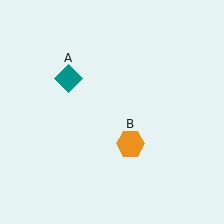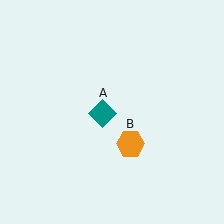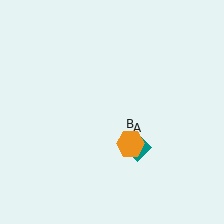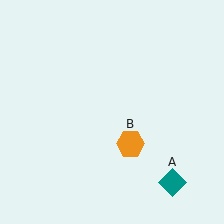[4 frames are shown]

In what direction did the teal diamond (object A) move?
The teal diamond (object A) moved down and to the right.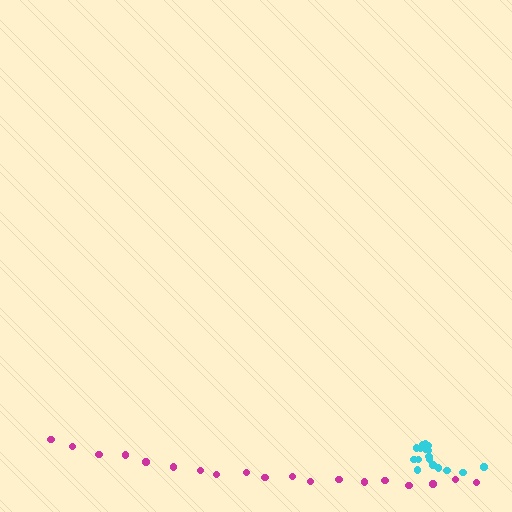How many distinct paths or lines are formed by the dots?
There are 2 distinct paths.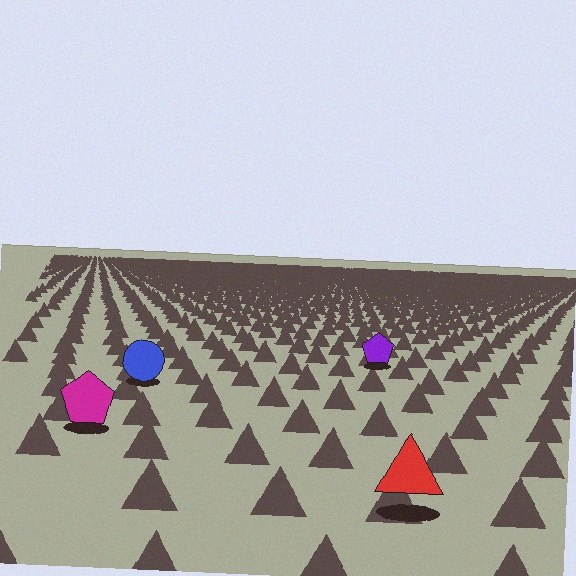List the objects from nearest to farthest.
From nearest to farthest: the red triangle, the magenta pentagon, the blue circle, the purple pentagon.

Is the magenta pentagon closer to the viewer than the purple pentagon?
Yes. The magenta pentagon is closer — you can tell from the texture gradient: the ground texture is coarser near it.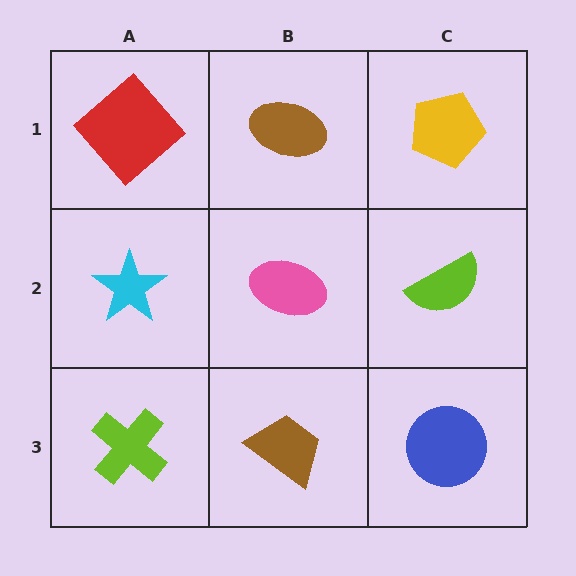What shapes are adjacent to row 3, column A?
A cyan star (row 2, column A), a brown trapezoid (row 3, column B).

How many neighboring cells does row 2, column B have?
4.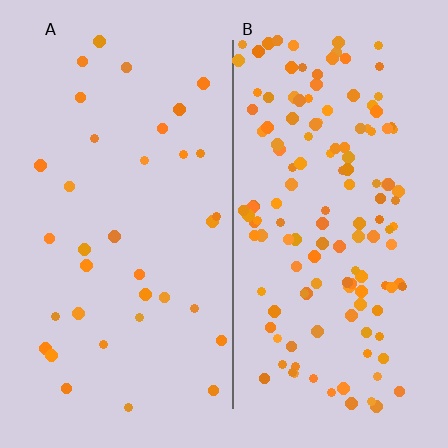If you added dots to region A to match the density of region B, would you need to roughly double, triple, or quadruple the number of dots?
Approximately quadruple.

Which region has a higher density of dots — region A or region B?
B (the right).